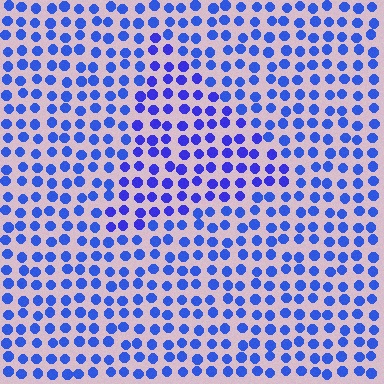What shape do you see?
I see a triangle.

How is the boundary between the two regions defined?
The boundary is defined purely by a slight shift in hue (about 17 degrees). Spacing, size, and orientation are identical on both sides.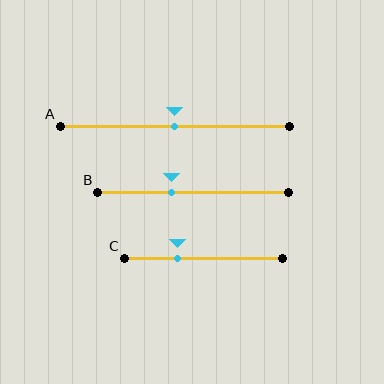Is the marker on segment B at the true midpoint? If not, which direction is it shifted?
No, the marker on segment B is shifted to the left by about 11% of the segment length.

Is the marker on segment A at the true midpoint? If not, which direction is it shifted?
Yes, the marker on segment A is at the true midpoint.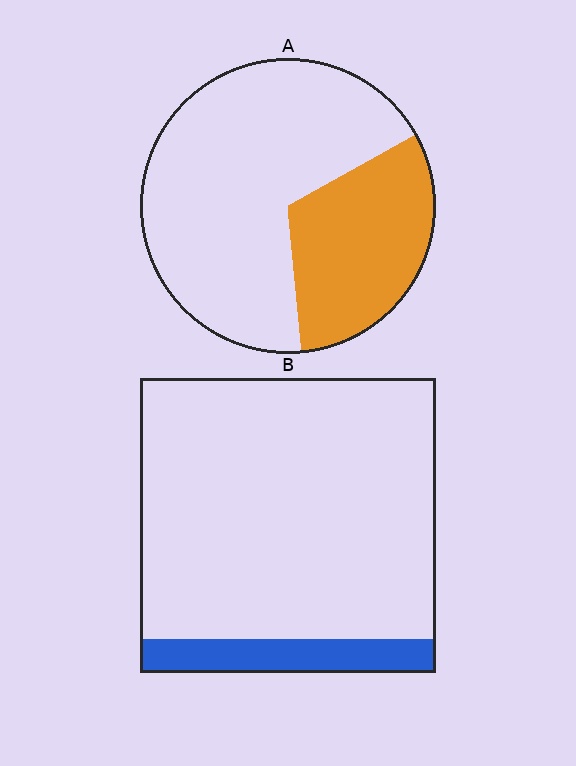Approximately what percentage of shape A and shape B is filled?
A is approximately 30% and B is approximately 10%.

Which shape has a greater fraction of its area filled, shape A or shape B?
Shape A.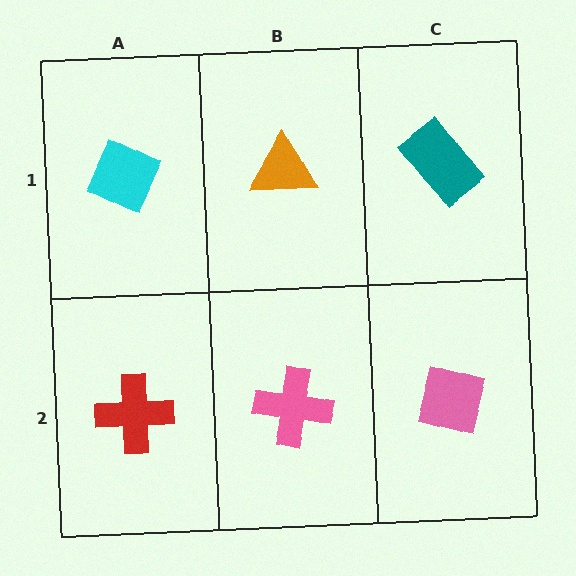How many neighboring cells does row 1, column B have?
3.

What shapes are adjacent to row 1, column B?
A pink cross (row 2, column B), a cyan diamond (row 1, column A), a teal rectangle (row 1, column C).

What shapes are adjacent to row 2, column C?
A teal rectangle (row 1, column C), a pink cross (row 2, column B).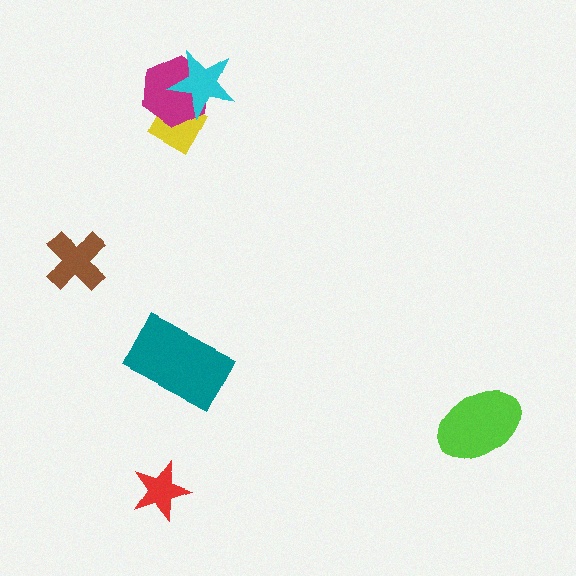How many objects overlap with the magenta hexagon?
2 objects overlap with the magenta hexagon.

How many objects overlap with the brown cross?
0 objects overlap with the brown cross.